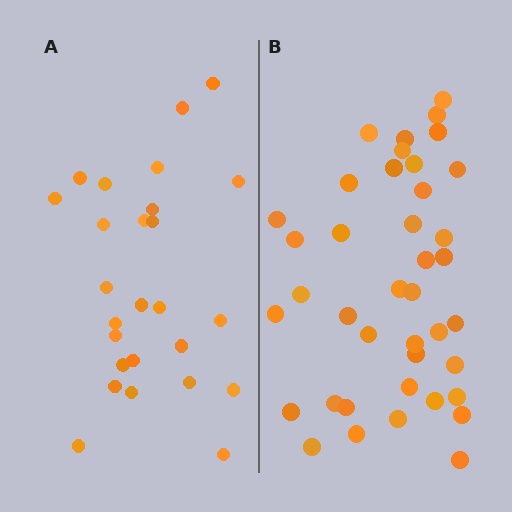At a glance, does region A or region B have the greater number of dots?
Region B (the right region) has more dots.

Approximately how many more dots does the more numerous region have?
Region B has approximately 15 more dots than region A.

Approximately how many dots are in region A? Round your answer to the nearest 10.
About 30 dots. (The exact count is 26, which rounds to 30.)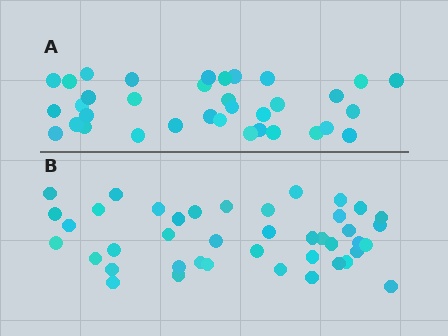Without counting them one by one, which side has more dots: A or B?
Region B (the bottom region) has more dots.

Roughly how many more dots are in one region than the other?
Region B has roughly 8 or so more dots than region A.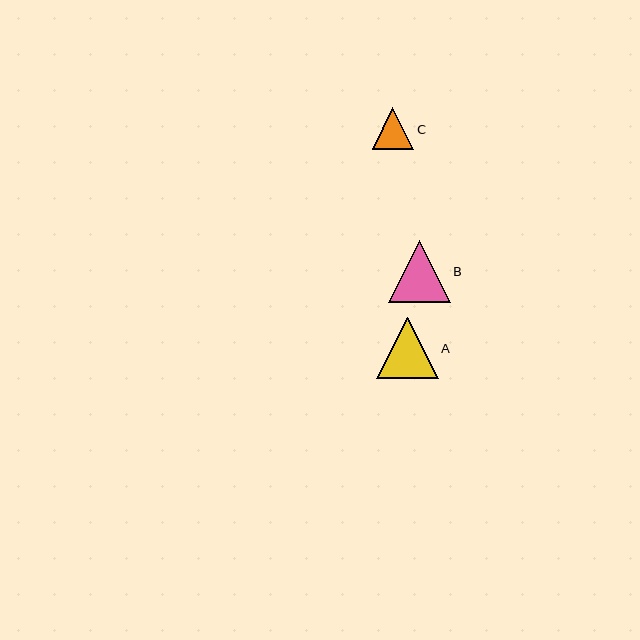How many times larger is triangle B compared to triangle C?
Triangle B is approximately 1.5 times the size of triangle C.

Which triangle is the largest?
Triangle B is the largest with a size of approximately 62 pixels.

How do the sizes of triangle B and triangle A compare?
Triangle B and triangle A are approximately the same size.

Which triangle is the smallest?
Triangle C is the smallest with a size of approximately 42 pixels.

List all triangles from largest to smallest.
From largest to smallest: B, A, C.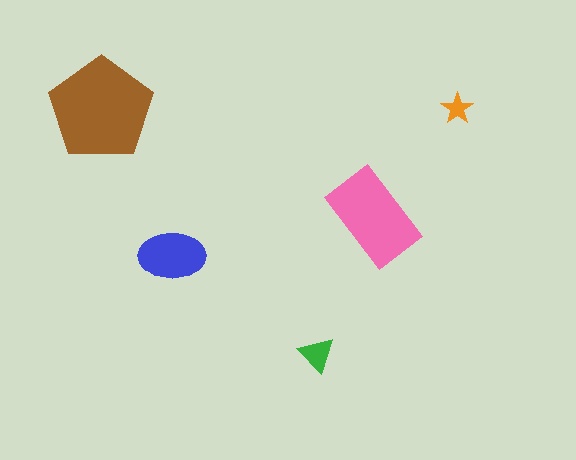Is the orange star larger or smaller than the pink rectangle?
Smaller.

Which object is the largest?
The brown pentagon.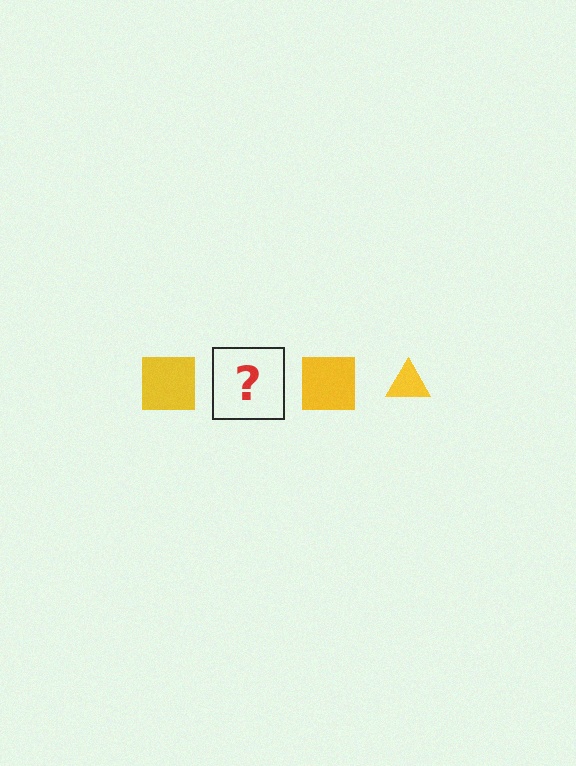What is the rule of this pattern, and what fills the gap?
The rule is that the pattern cycles through square, triangle shapes in yellow. The gap should be filled with a yellow triangle.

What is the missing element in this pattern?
The missing element is a yellow triangle.